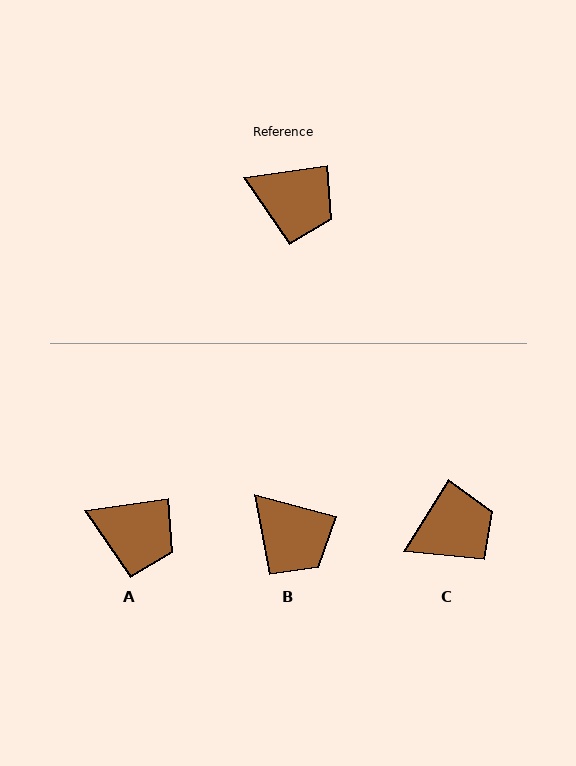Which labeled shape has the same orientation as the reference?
A.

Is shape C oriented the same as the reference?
No, it is off by about 50 degrees.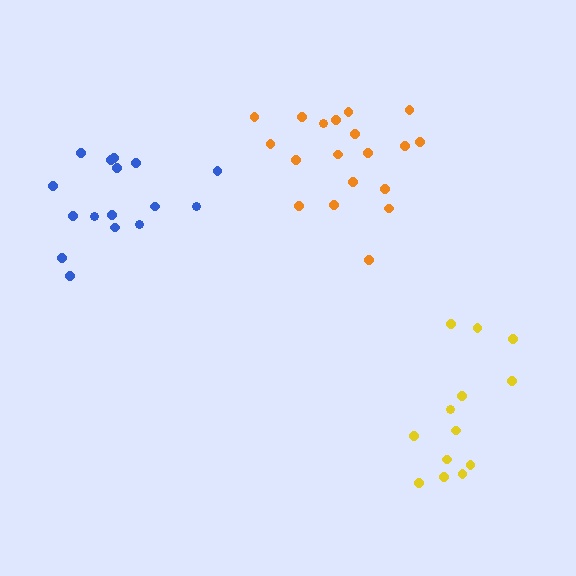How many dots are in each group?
Group 1: 13 dots, Group 2: 19 dots, Group 3: 16 dots (48 total).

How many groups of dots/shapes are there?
There are 3 groups.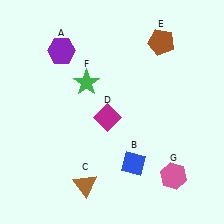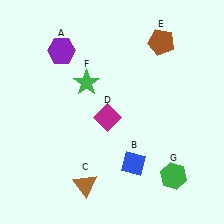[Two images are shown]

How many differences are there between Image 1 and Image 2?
There is 1 difference between the two images.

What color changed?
The hexagon (G) changed from pink in Image 1 to green in Image 2.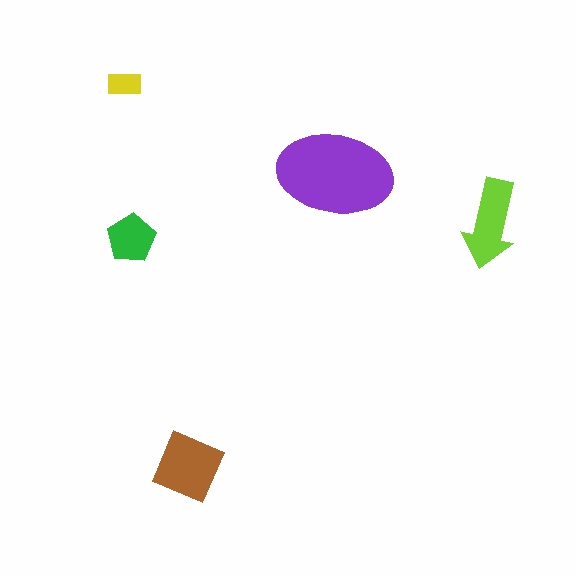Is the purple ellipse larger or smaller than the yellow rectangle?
Larger.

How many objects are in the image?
There are 5 objects in the image.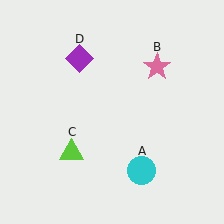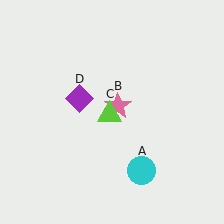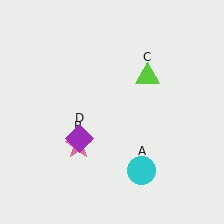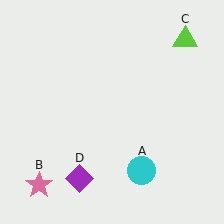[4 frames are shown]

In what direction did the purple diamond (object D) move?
The purple diamond (object D) moved down.